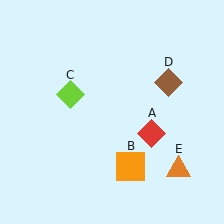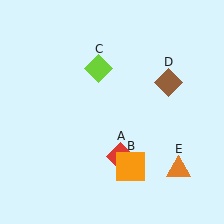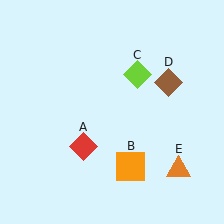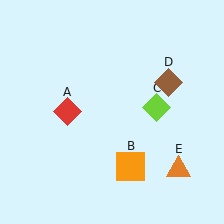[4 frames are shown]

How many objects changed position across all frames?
2 objects changed position: red diamond (object A), lime diamond (object C).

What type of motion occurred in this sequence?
The red diamond (object A), lime diamond (object C) rotated clockwise around the center of the scene.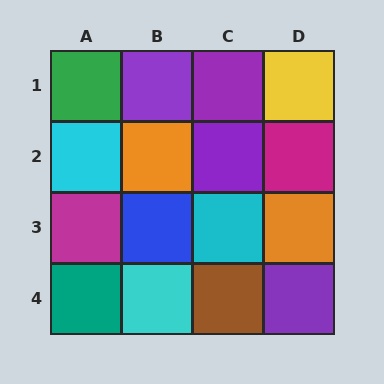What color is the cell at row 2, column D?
Magenta.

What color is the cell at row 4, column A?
Teal.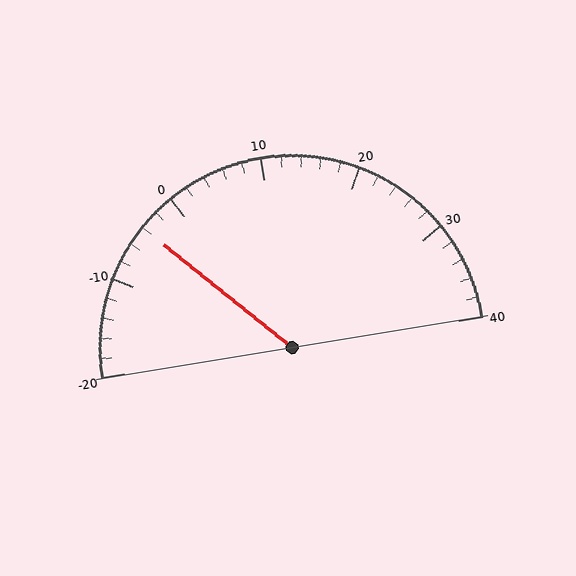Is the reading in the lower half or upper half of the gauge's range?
The reading is in the lower half of the range (-20 to 40).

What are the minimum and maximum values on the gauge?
The gauge ranges from -20 to 40.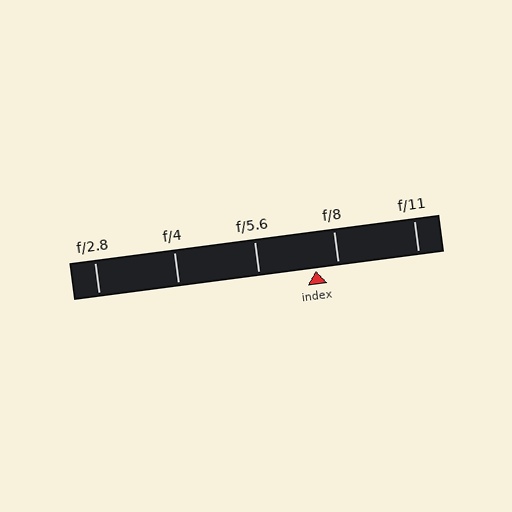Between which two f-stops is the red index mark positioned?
The index mark is between f/5.6 and f/8.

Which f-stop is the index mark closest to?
The index mark is closest to f/8.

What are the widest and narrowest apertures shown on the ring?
The widest aperture shown is f/2.8 and the narrowest is f/11.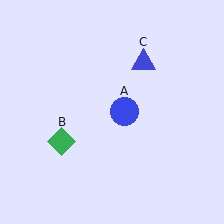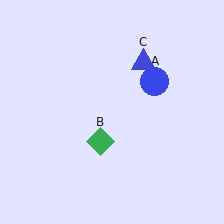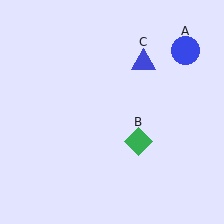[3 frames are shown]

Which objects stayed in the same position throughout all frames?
Blue triangle (object C) remained stationary.